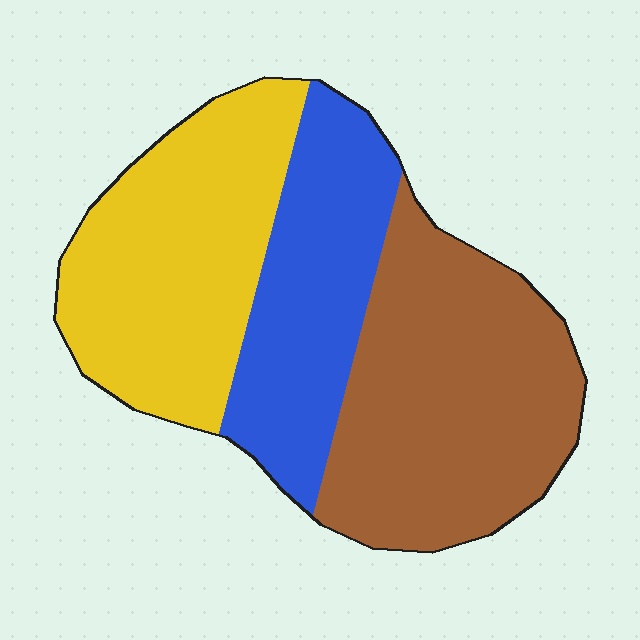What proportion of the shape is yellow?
Yellow takes up between a third and a half of the shape.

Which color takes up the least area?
Blue, at roughly 25%.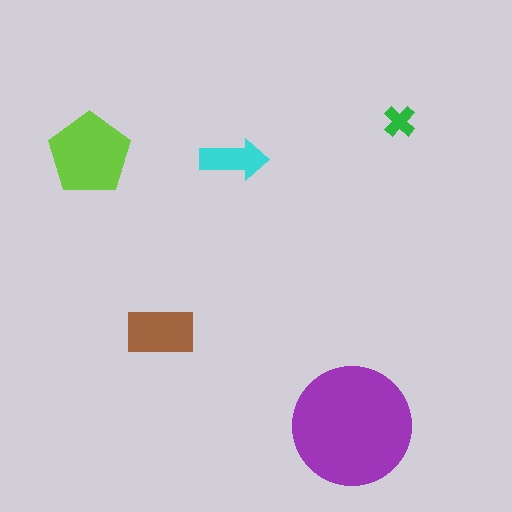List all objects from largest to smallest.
The purple circle, the lime pentagon, the brown rectangle, the cyan arrow, the green cross.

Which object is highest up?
The green cross is topmost.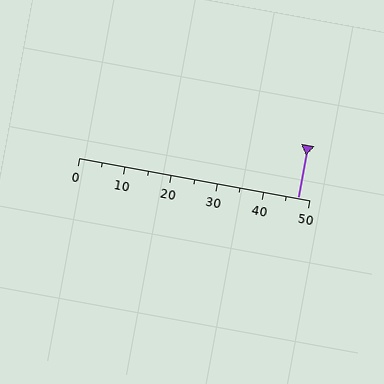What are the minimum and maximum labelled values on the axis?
The axis runs from 0 to 50.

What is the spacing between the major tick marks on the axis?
The major ticks are spaced 10 apart.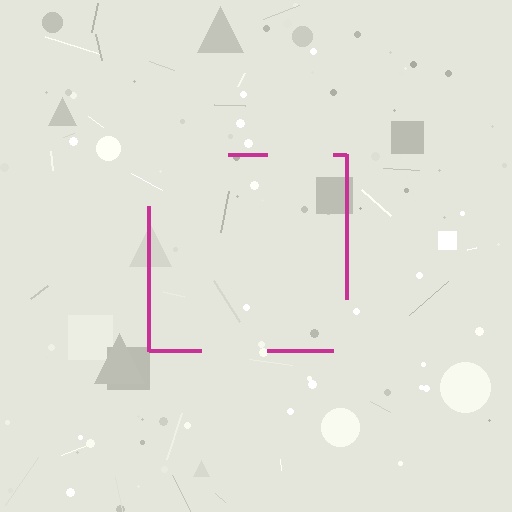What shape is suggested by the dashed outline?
The dashed outline suggests a square.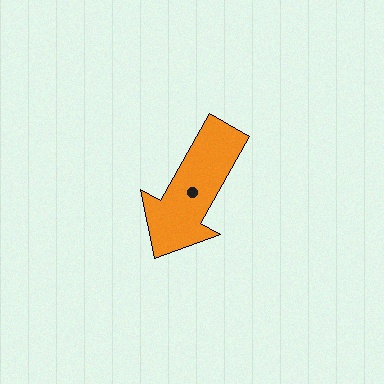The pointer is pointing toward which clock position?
Roughly 7 o'clock.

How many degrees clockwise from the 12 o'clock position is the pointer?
Approximately 209 degrees.